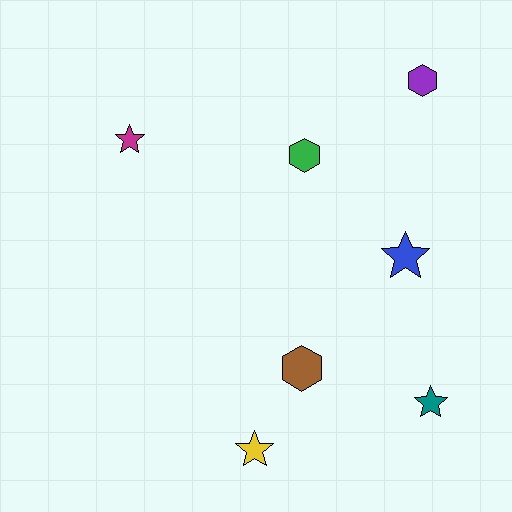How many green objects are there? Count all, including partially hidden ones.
There is 1 green object.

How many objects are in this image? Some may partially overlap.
There are 7 objects.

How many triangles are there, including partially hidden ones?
There are no triangles.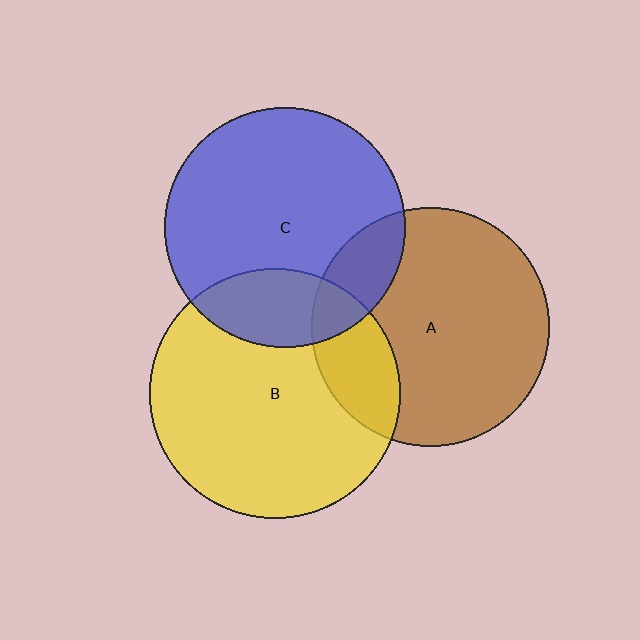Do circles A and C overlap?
Yes.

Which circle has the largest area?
Circle B (yellow).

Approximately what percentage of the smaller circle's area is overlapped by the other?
Approximately 15%.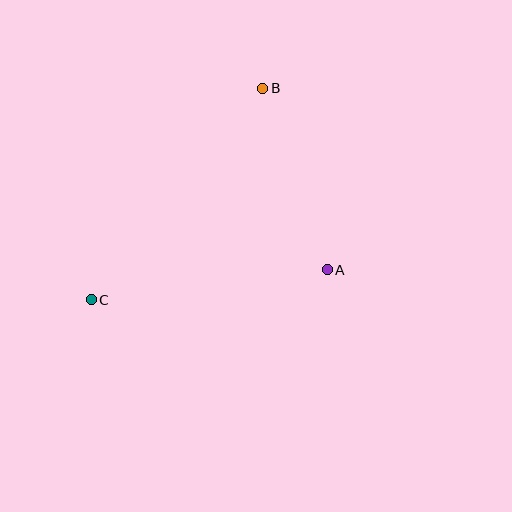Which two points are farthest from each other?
Points B and C are farthest from each other.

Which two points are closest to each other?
Points A and B are closest to each other.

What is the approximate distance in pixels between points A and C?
The distance between A and C is approximately 238 pixels.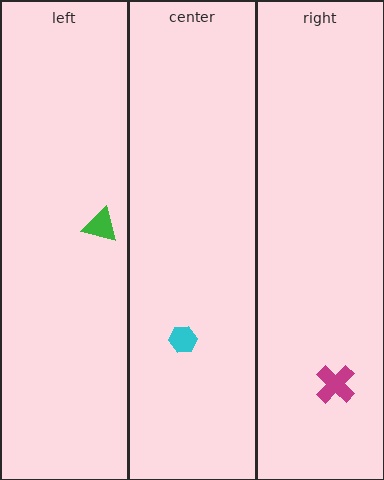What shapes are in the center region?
The cyan hexagon.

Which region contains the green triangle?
The left region.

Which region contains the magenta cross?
The right region.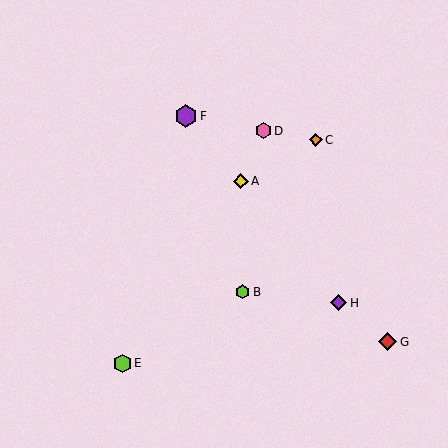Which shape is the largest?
The purple hexagon (labeled F) is the largest.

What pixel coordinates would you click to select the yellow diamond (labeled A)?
Click at (241, 181) to select the yellow diamond A.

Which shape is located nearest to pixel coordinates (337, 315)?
The purple diamond (labeled H) at (338, 303) is nearest to that location.